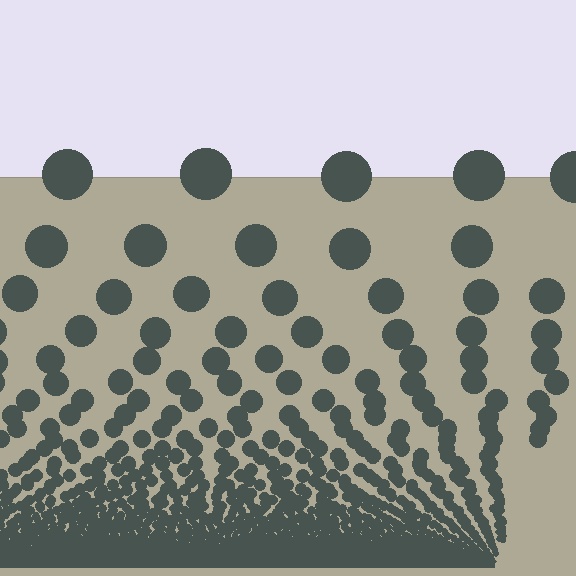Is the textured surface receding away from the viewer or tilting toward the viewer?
The surface appears to tilt toward the viewer. Texture elements get larger and sparser toward the top.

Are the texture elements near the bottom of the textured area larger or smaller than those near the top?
Smaller. The gradient is inverted — elements near the bottom are smaller and denser.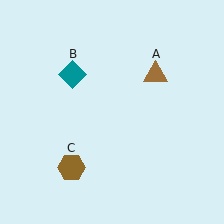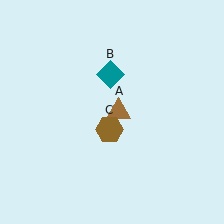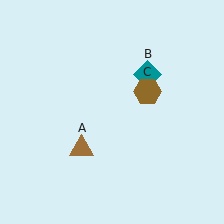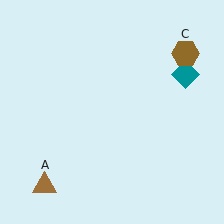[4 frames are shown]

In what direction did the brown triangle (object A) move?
The brown triangle (object A) moved down and to the left.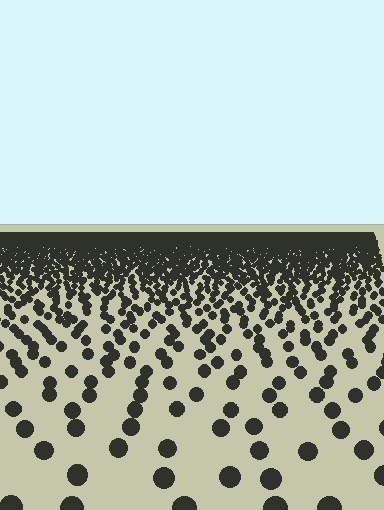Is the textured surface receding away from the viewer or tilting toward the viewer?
The surface is receding away from the viewer. Texture elements get smaller and denser toward the top.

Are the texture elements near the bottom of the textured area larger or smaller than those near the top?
Larger. Near the bottom, elements are closer to the viewer and appear at a bigger on-screen size.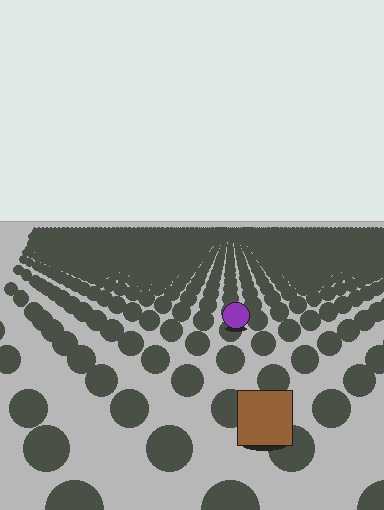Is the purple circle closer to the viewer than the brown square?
No. The brown square is closer — you can tell from the texture gradient: the ground texture is coarser near it.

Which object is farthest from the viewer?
The purple circle is farthest from the viewer. It appears smaller and the ground texture around it is denser.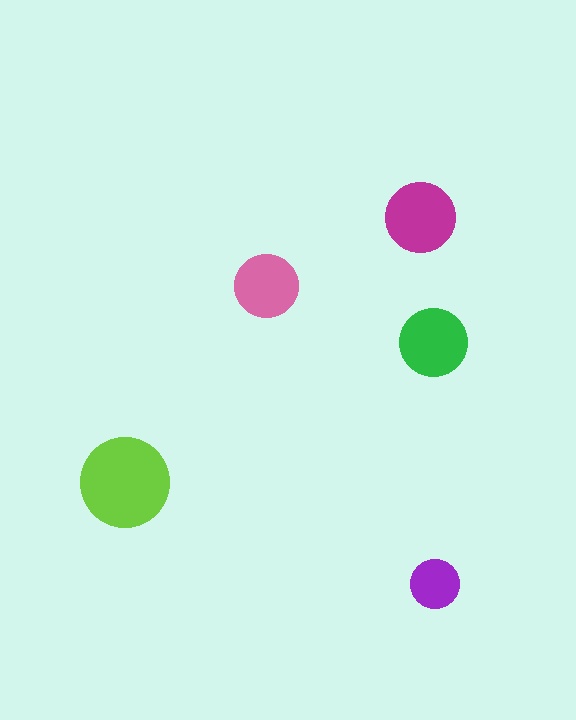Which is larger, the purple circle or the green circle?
The green one.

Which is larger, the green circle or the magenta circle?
The magenta one.